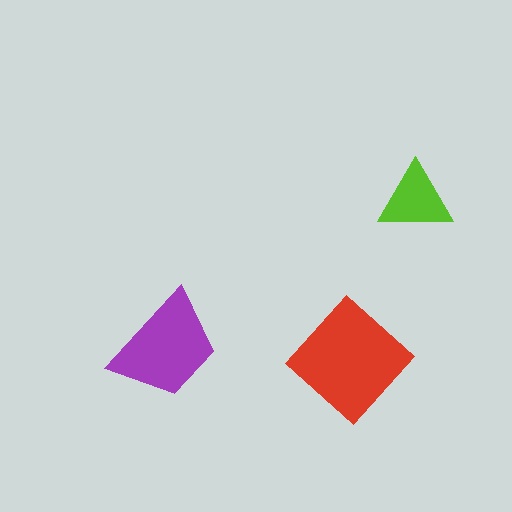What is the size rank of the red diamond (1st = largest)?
1st.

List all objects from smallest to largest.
The lime triangle, the purple trapezoid, the red diamond.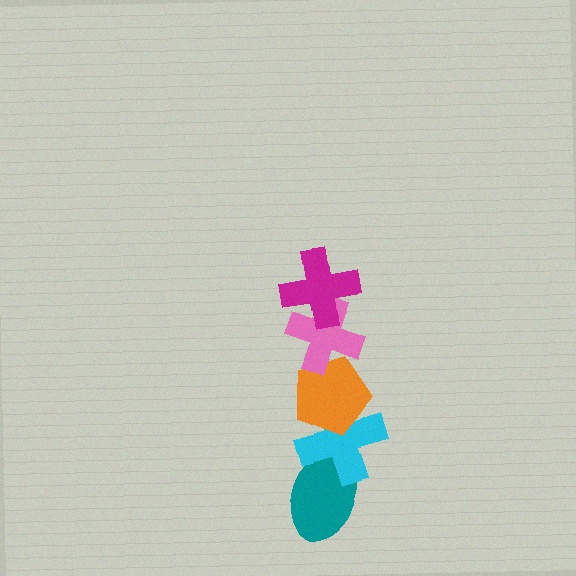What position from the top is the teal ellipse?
The teal ellipse is 5th from the top.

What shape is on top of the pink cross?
The magenta cross is on top of the pink cross.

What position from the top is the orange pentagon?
The orange pentagon is 3rd from the top.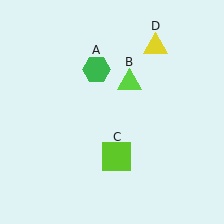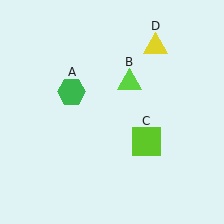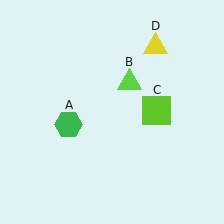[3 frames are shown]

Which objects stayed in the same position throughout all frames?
Lime triangle (object B) and yellow triangle (object D) remained stationary.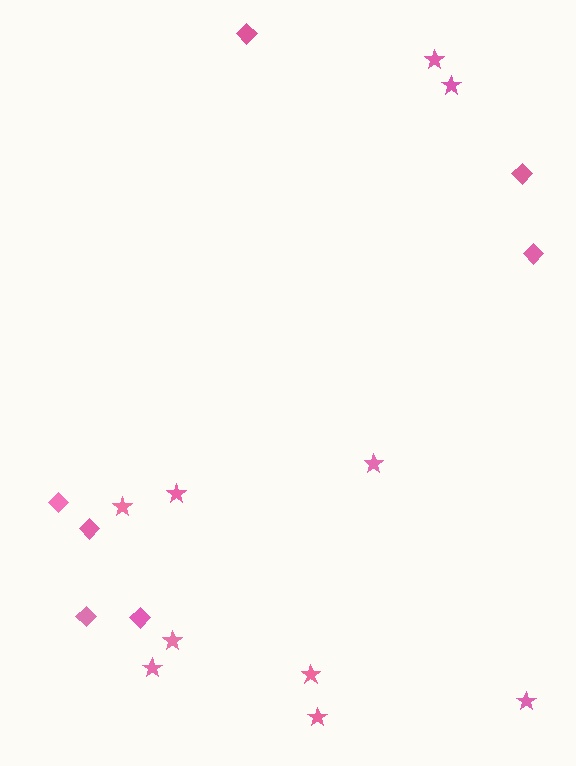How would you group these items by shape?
There are 2 groups: one group of stars (10) and one group of diamonds (7).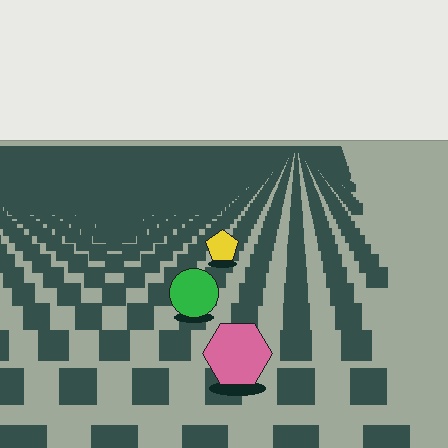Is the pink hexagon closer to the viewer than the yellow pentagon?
Yes. The pink hexagon is closer — you can tell from the texture gradient: the ground texture is coarser near it.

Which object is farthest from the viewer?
The yellow pentagon is farthest from the viewer. It appears smaller and the ground texture around it is denser.